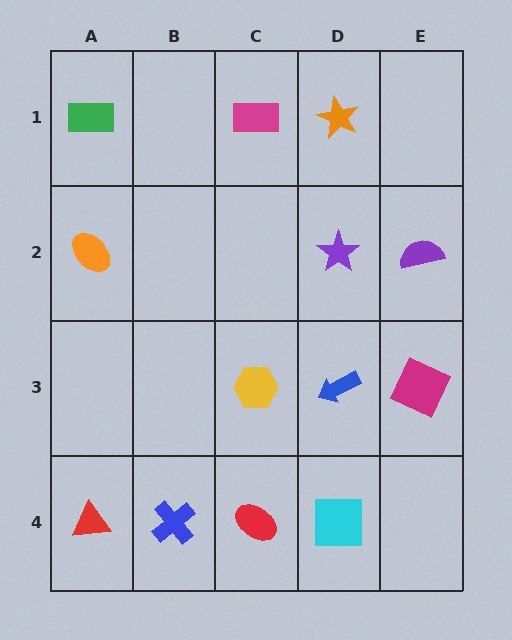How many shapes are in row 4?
4 shapes.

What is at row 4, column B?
A blue cross.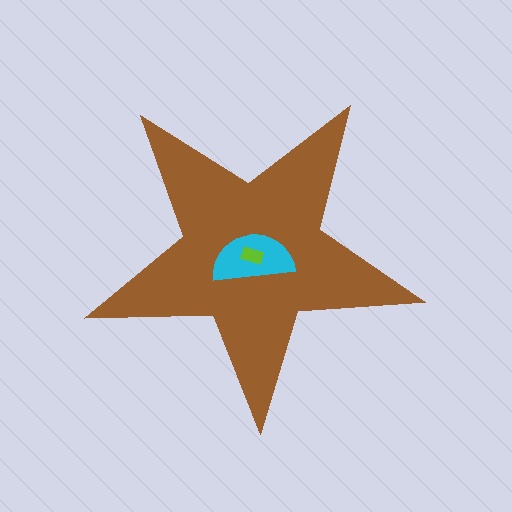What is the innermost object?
The lime rectangle.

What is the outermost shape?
The brown star.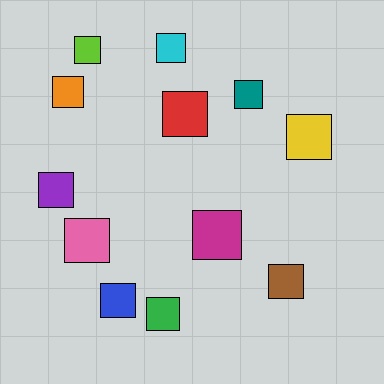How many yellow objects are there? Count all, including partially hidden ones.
There is 1 yellow object.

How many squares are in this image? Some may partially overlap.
There are 12 squares.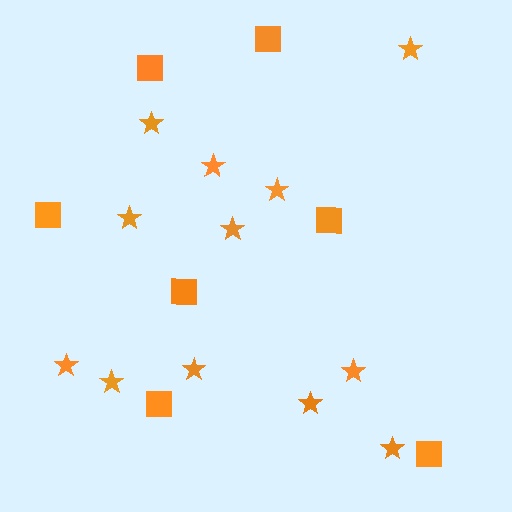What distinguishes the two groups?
There are 2 groups: one group of squares (7) and one group of stars (12).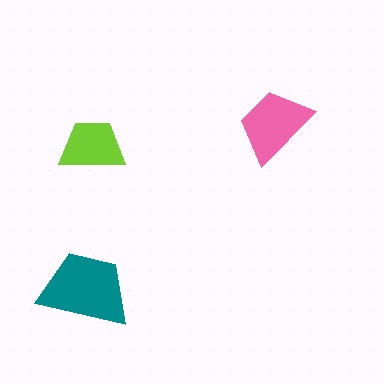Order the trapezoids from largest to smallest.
the teal one, the pink one, the lime one.